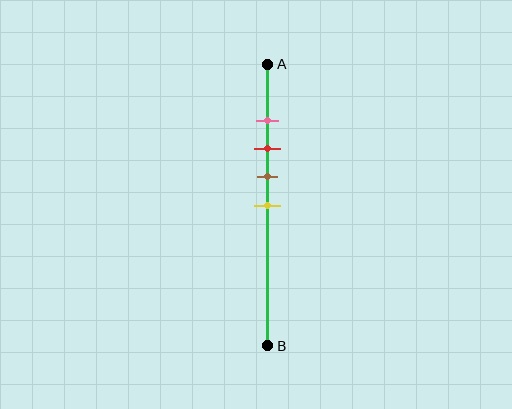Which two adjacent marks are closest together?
The pink and red marks are the closest adjacent pair.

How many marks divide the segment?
There are 4 marks dividing the segment.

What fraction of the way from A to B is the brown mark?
The brown mark is approximately 40% (0.4) of the way from A to B.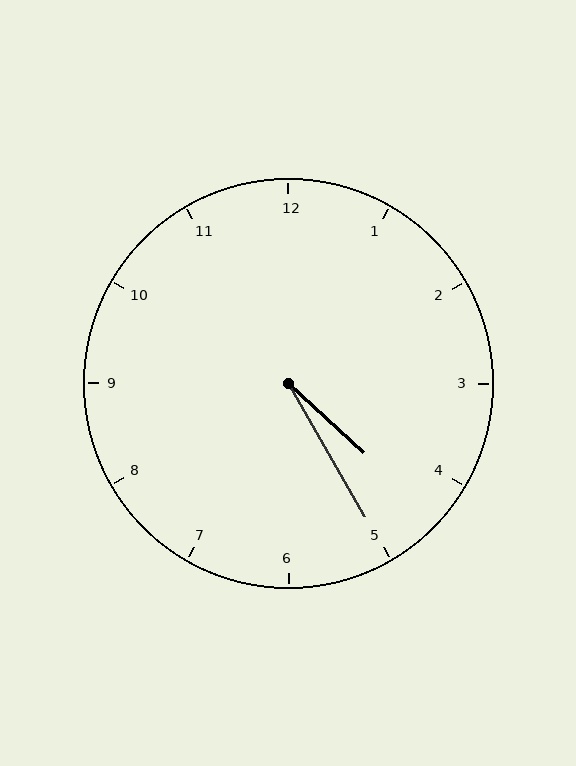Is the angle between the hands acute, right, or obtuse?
It is acute.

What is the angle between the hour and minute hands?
Approximately 18 degrees.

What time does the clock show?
4:25.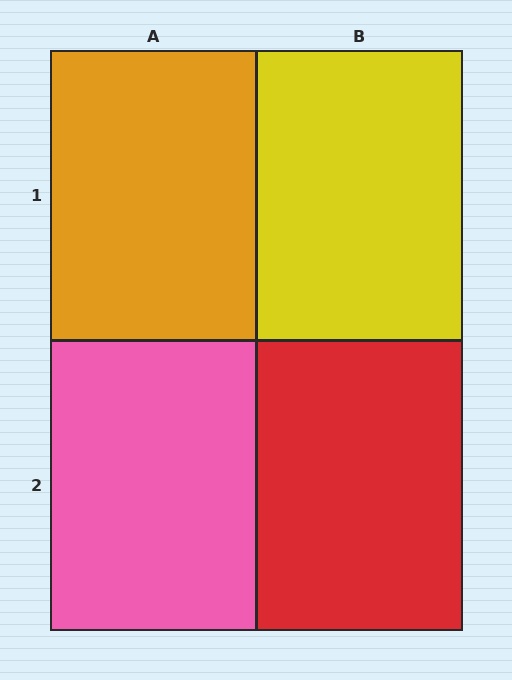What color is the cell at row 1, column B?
Yellow.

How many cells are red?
1 cell is red.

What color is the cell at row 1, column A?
Orange.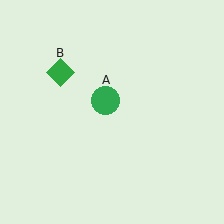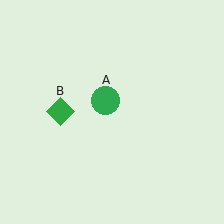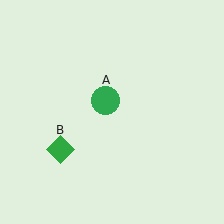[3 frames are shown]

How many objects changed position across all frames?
1 object changed position: green diamond (object B).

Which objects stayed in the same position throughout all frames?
Green circle (object A) remained stationary.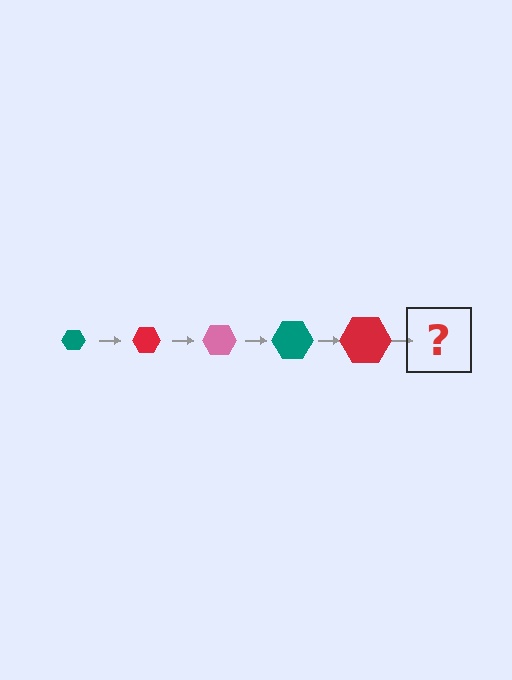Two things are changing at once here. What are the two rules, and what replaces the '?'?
The two rules are that the hexagon grows larger each step and the color cycles through teal, red, and pink. The '?' should be a pink hexagon, larger than the previous one.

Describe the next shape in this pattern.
It should be a pink hexagon, larger than the previous one.